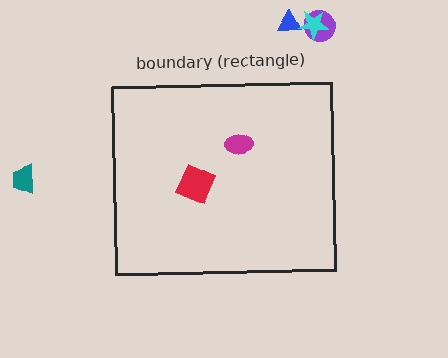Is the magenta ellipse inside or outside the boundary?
Inside.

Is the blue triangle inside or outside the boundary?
Outside.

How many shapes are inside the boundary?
2 inside, 4 outside.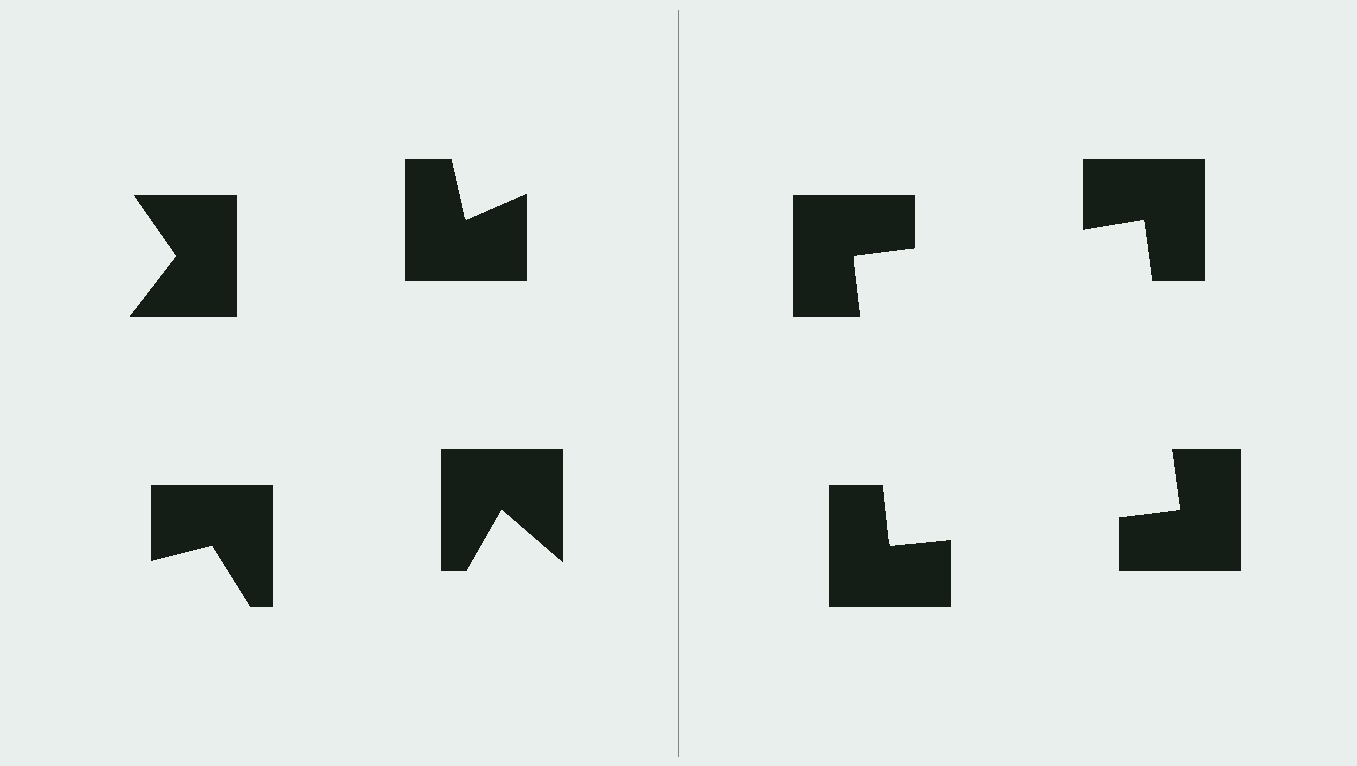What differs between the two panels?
The notched squares are positioned identically on both sides; only the wedge orientations differ. On the right they align to a square; on the left they are misaligned.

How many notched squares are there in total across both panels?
8 — 4 on each side.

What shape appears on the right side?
An illusory square.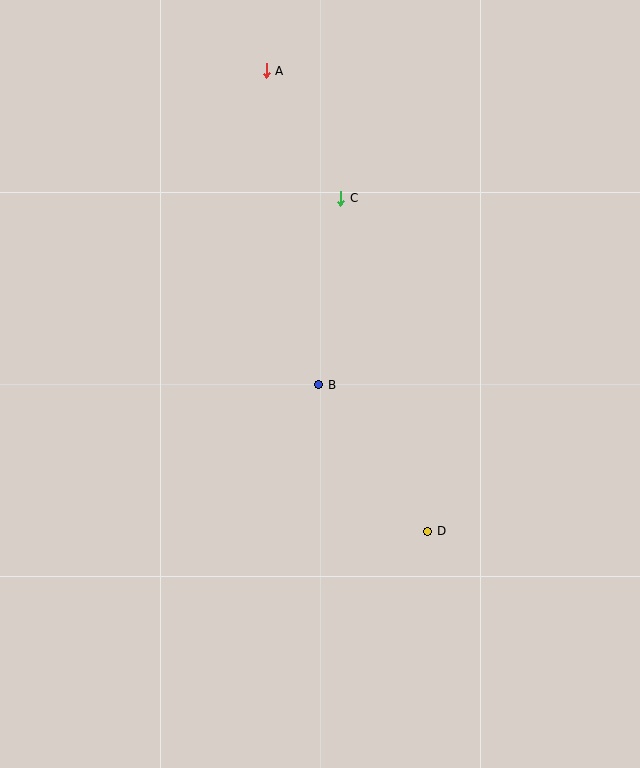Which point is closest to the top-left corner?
Point A is closest to the top-left corner.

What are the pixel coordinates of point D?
Point D is at (428, 532).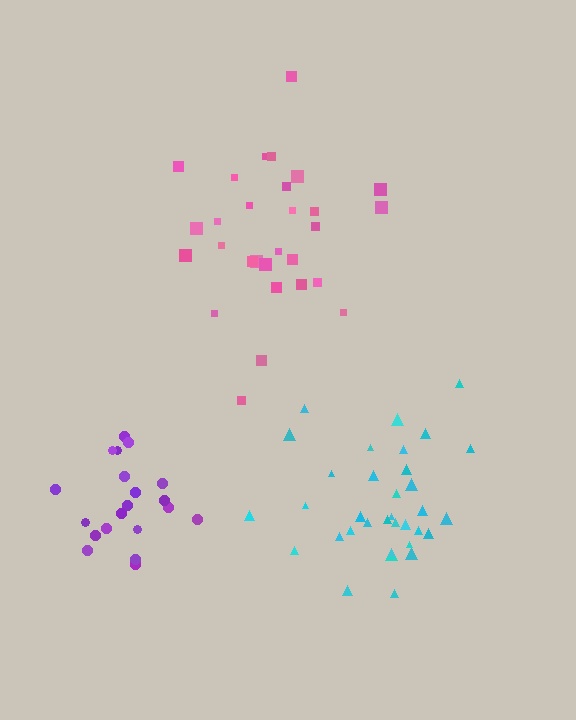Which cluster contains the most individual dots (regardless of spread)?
Cyan (34).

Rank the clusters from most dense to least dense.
purple, cyan, pink.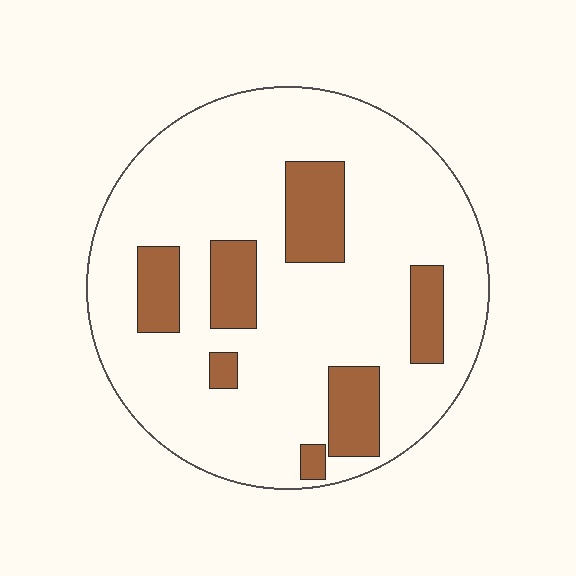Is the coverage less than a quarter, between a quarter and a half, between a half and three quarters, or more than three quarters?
Less than a quarter.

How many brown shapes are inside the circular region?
7.